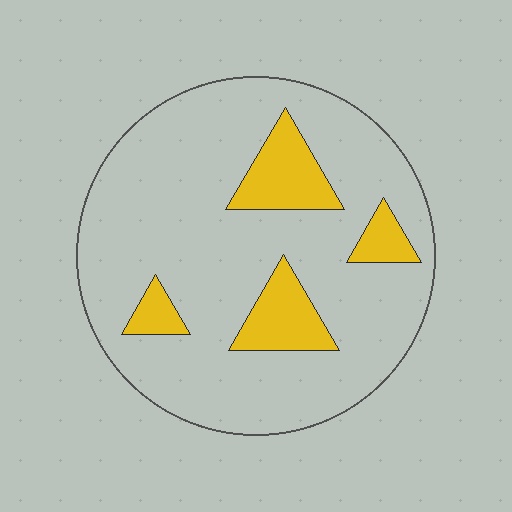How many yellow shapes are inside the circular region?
4.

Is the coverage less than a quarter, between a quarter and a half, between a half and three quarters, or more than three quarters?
Less than a quarter.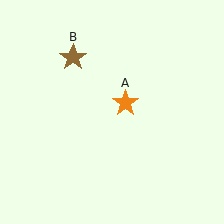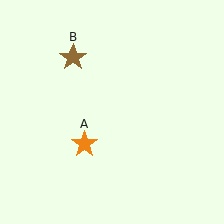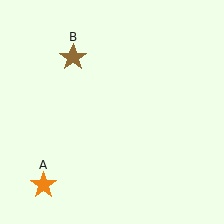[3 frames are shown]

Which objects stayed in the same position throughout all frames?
Brown star (object B) remained stationary.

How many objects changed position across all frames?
1 object changed position: orange star (object A).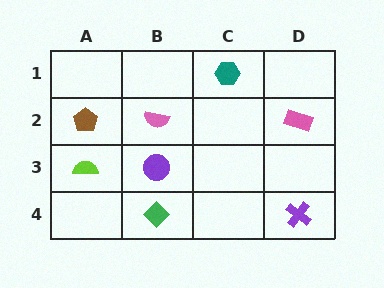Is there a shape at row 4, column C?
No, that cell is empty.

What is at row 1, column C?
A teal hexagon.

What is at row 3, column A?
A lime semicircle.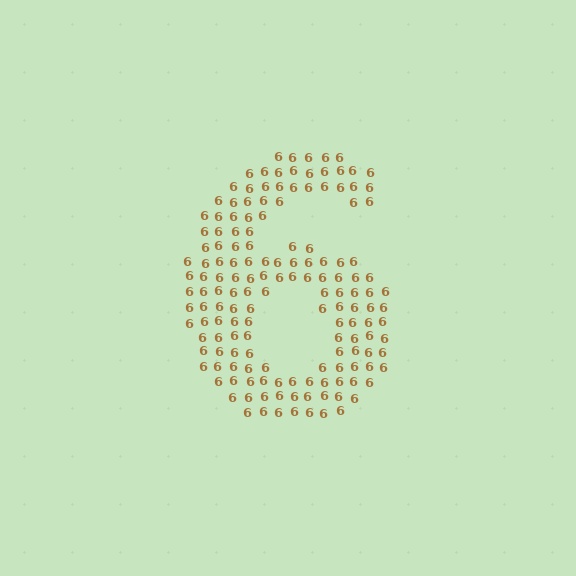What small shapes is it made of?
It is made of small digit 6's.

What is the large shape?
The large shape is the digit 6.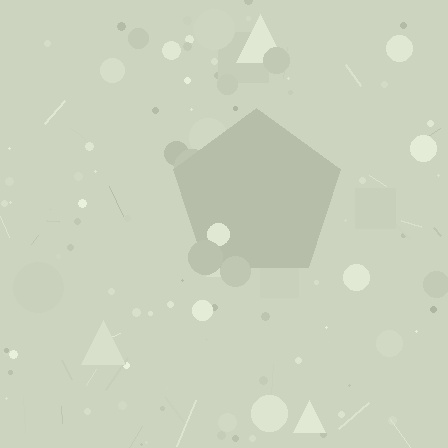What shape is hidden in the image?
A pentagon is hidden in the image.